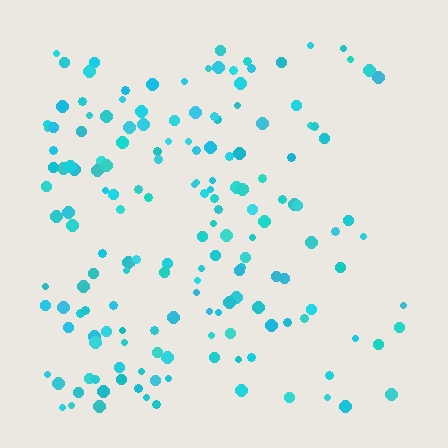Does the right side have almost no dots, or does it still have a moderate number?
Still a moderate number, just noticeably fewer than the left.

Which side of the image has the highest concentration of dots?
The left.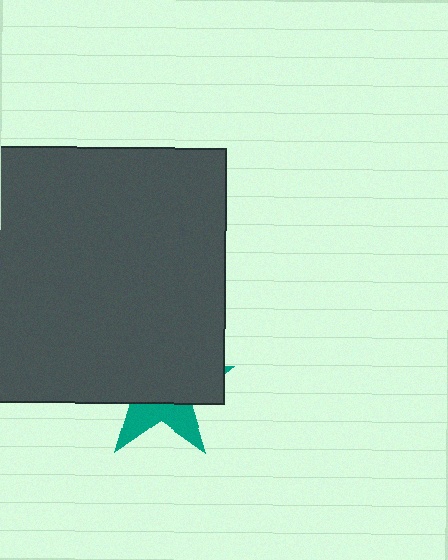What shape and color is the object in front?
The object in front is a dark gray square.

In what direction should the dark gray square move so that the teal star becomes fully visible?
The dark gray square should move up. That is the shortest direction to clear the overlap and leave the teal star fully visible.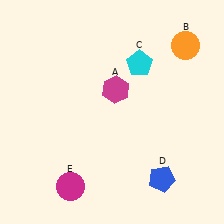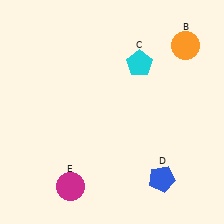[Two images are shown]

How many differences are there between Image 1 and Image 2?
There is 1 difference between the two images.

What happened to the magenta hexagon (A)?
The magenta hexagon (A) was removed in Image 2. It was in the top-right area of Image 1.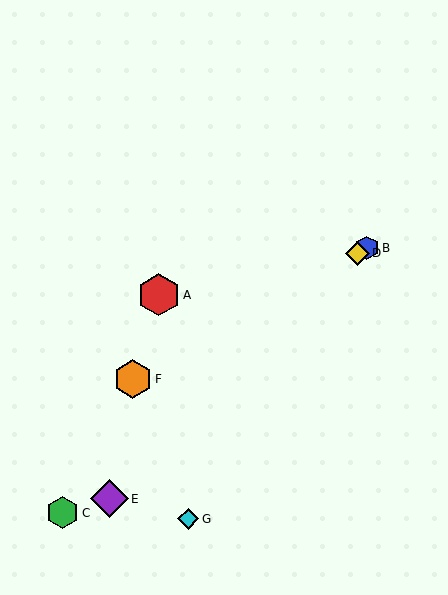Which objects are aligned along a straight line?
Objects B, D, F are aligned along a straight line.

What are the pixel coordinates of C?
Object C is at (63, 513).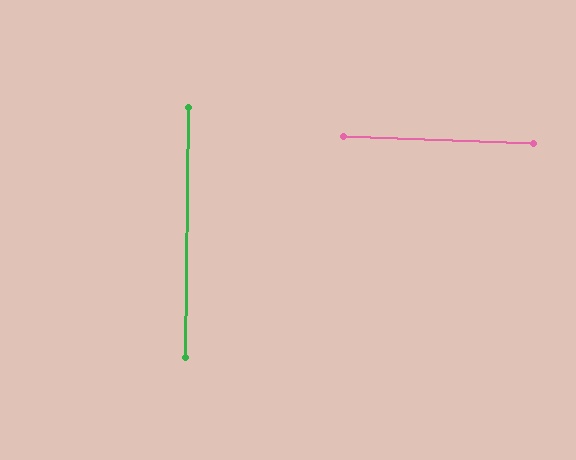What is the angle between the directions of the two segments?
Approximately 89 degrees.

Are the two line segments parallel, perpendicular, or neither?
Perpendicular — they meet at approximately 89°.